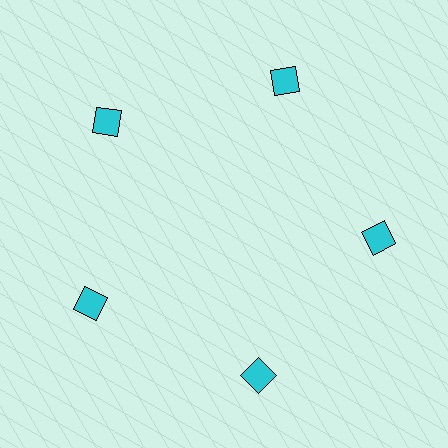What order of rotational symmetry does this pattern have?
This pattern has 5-fold rotational symmetry.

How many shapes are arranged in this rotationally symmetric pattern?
There are 5 shapes, arranged in 5 groups of 1.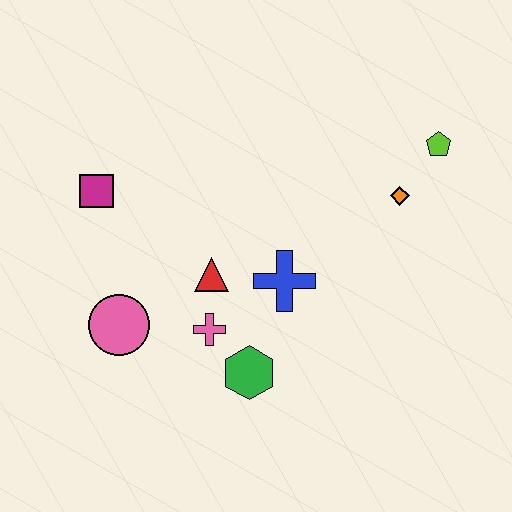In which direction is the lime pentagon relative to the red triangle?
The lime pentagon is to the right of the red triangle.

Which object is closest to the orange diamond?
The lime pentagon is closest to the orange diamond.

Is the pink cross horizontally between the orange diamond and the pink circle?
Yes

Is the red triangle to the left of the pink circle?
No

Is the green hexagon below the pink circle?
Yes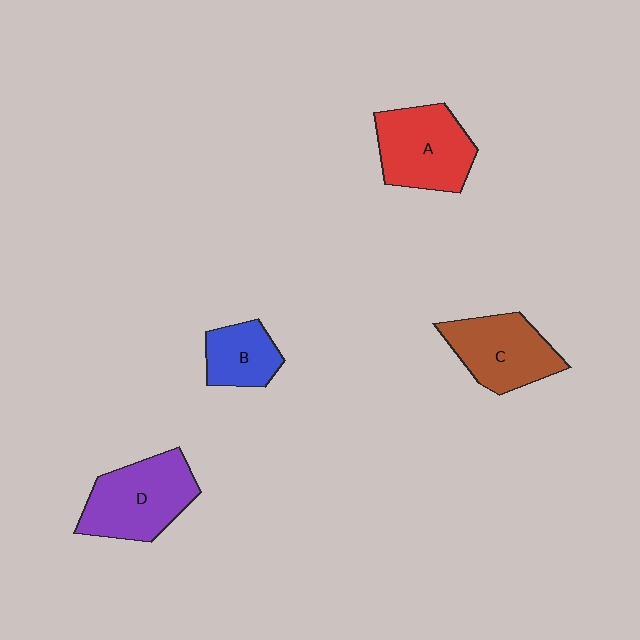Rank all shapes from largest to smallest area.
From largest to smallest: D (purple), A (red), C (brown), B (blue).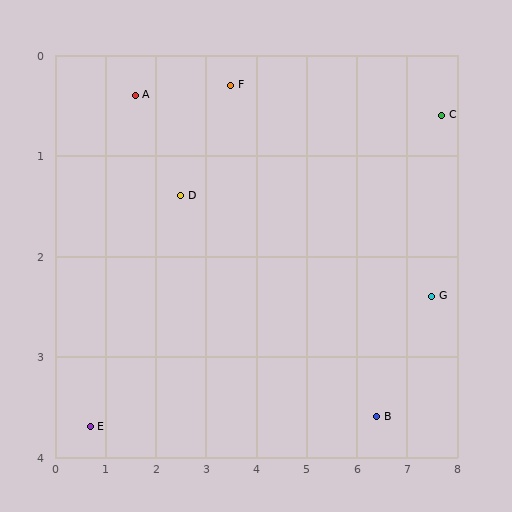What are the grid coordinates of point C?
Point C is at approximately (7.7, 0.6).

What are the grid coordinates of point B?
Point B is at approximately (6.4, 3.6).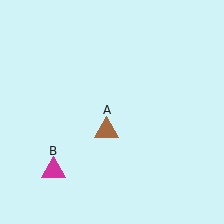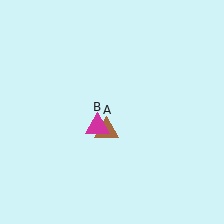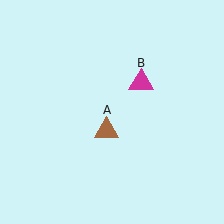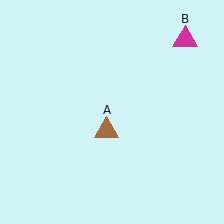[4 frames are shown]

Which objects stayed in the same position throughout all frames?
Brown triangle (object A) remained stationary.